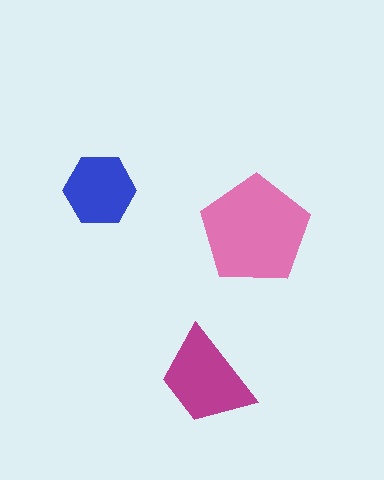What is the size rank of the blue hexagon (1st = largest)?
3rd.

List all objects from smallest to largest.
The blue hexagon, the magenta trapezoid, the pink pentagon.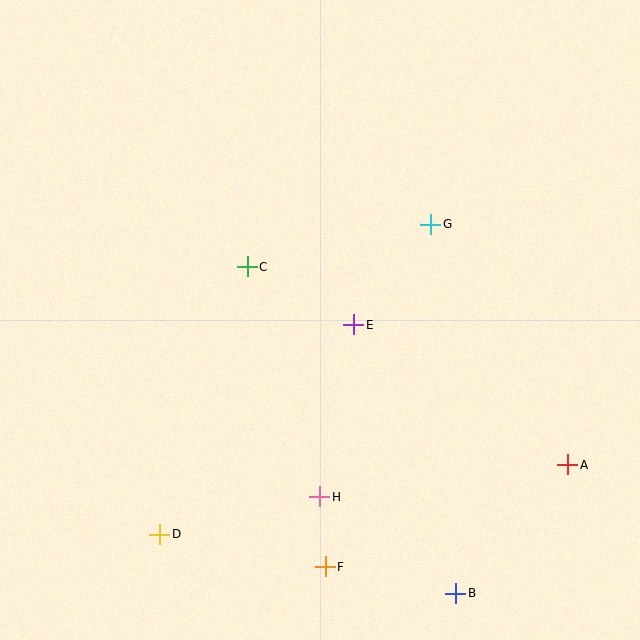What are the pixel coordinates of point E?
Point E is at (354, 325).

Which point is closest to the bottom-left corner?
Point D is closest to the bottom-left corner.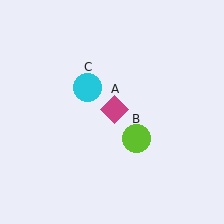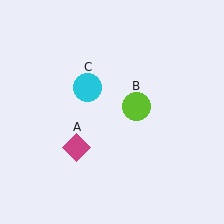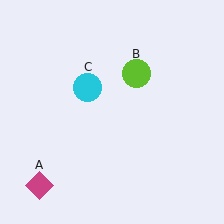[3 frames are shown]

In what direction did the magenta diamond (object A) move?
The magenta diamond (object A) moved down and to the left.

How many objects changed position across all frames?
2 objects changed position: magenta diamond (object A), lime circle (object B).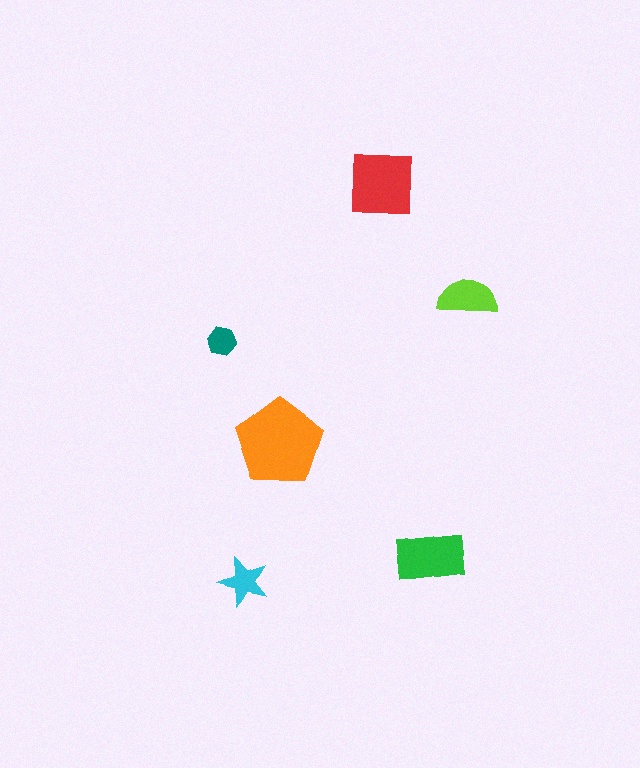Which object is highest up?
The red square is topmost.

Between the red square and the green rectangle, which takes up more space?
The red square.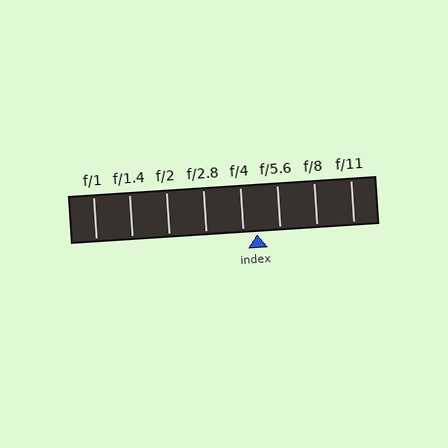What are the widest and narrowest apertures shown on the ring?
The widest aperture shown is f/1 and the narrowest is f/11.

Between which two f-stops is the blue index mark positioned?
The index mark is between f/4 and f/5.6.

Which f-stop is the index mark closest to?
The index mark is closest to f/4.